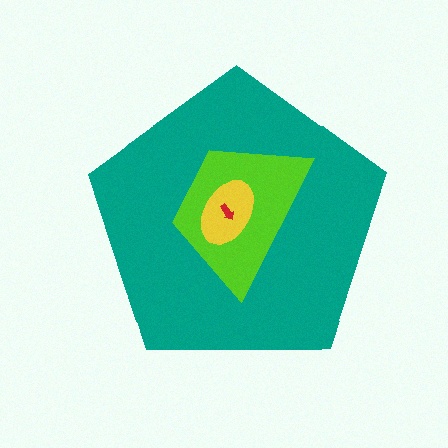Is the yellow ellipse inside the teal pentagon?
Yes.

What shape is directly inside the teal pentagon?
The lime trapezoid.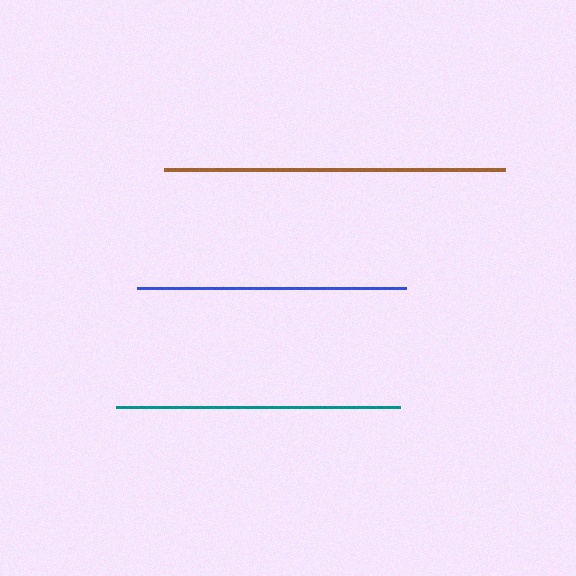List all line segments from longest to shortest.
From longest to shortest: brown, teal, blue.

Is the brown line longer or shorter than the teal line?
The brown line is longer than the teal line.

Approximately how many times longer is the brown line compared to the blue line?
The brown line is approximately 1.3 times the length of the blue line.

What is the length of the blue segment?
The blue segment is approximately 269 pixels long.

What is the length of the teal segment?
The teal segment is approximately 284 pixels long.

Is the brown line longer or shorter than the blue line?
The brown line is longer than the blue line.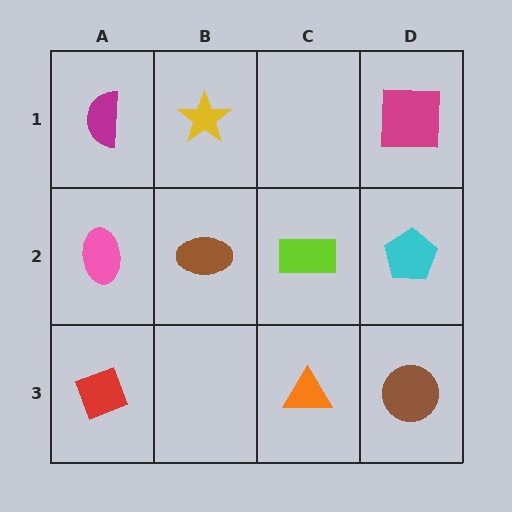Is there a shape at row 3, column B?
No, that cell is empty.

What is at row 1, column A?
A magenta semicircle.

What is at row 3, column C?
An orange triangle.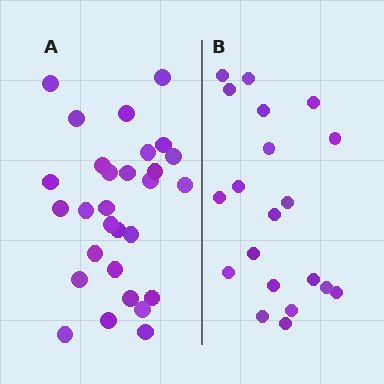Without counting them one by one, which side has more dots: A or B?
Region A (the left region) has more dots.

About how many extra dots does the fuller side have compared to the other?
Region A has roughly 8 or so more dots than region B.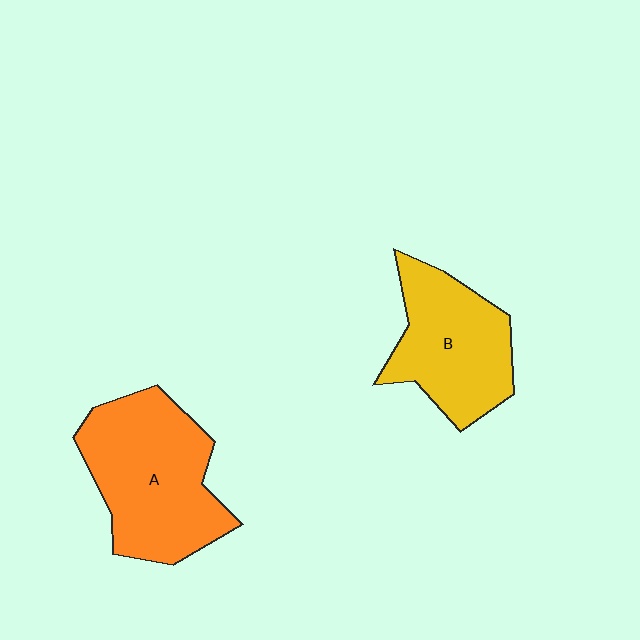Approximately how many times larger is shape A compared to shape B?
Approximately 1.3 times.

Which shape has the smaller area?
Shape B (yellow).